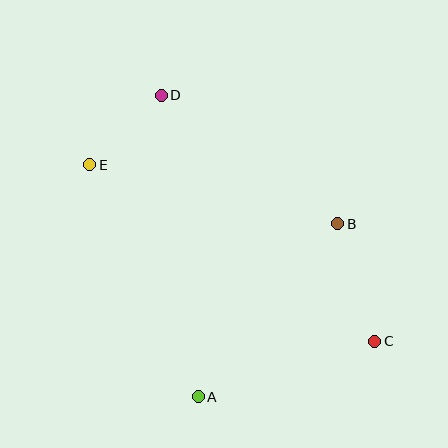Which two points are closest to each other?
Points D and E are closest to each other.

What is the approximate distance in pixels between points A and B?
The distance between A and B is approximately 223 pixels.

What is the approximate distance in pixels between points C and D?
The distance between C and D is approximately 326 pixels.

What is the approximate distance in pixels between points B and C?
The distance between B and C is approximately 123 pixels.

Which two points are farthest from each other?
Points C and E are farthest from each other.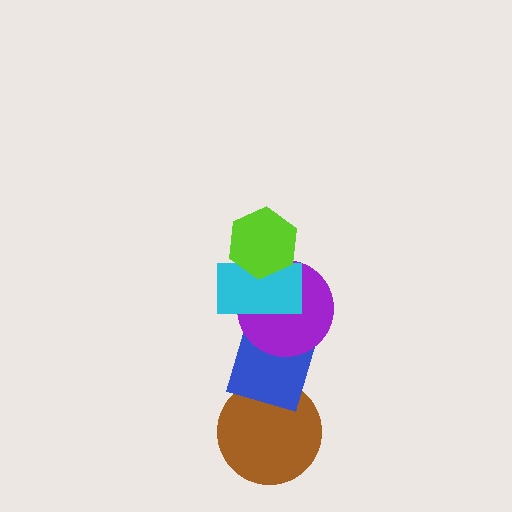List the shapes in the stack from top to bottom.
From top to bottom: the lime hexagon, the cyan rectangle, the purple circle, the blue diamond, the brown circle.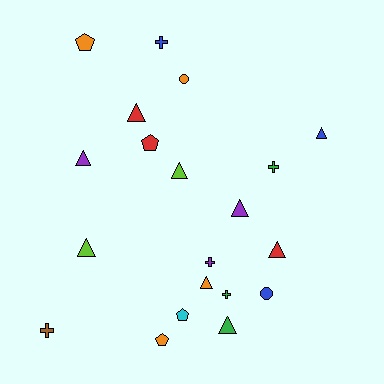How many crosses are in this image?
There are 5 crosses.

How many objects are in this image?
There are 20 objects.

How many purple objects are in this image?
There are 3 purple objects.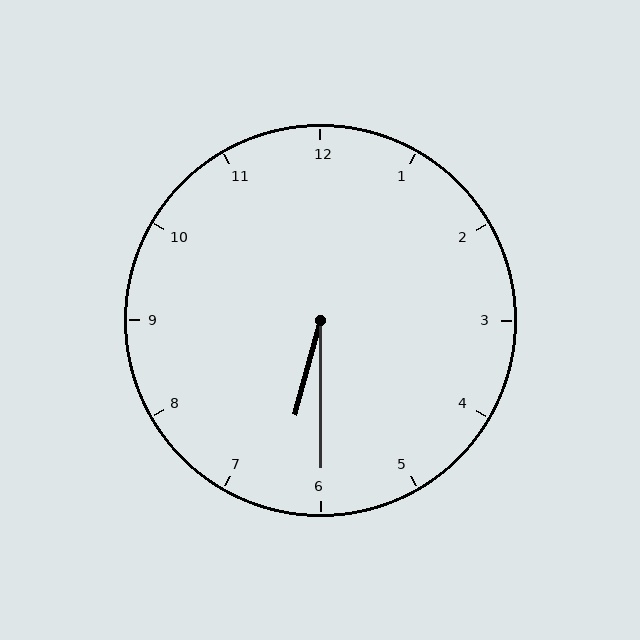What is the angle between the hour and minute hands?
Approximately 15 degrees.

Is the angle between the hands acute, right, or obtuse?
It is acute.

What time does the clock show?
6:30.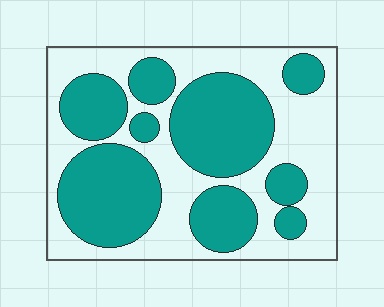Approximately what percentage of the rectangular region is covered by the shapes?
Approximately 50%.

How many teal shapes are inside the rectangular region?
9.